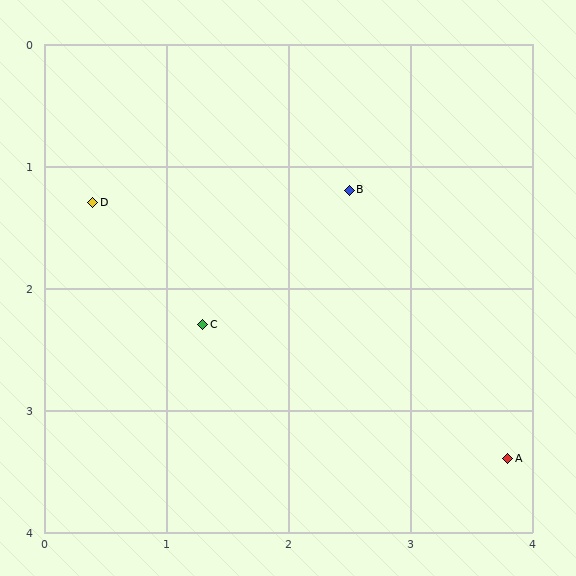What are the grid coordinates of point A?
Point A is at approximately (3.8, 3.4).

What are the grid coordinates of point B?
Point B is at approximately (2.5, 1.2).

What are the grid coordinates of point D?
Point D is at approximately (0.4, 1.3).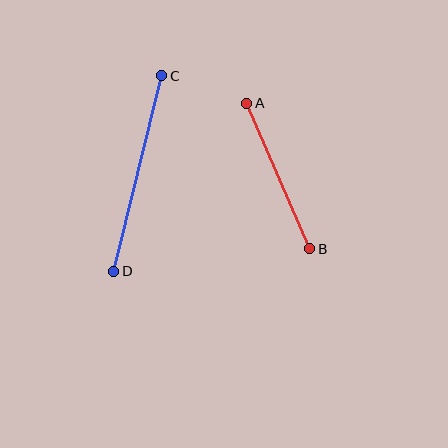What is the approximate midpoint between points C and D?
The midpoint is at approximately (138, 173) pixels.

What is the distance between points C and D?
The distance is approximately 202 pixels.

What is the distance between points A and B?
The distance is approximately 158 pixels.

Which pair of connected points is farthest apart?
Points C and D are farthest apart.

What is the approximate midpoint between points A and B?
The midpoint is at approximately (278, 176) pixels.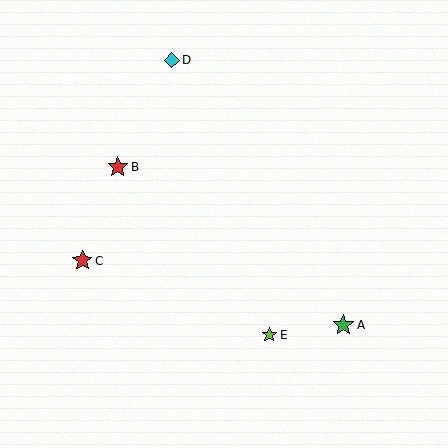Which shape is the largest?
The green star (labeled A) is the largest.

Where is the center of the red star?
The center of the red star is at (118, 167).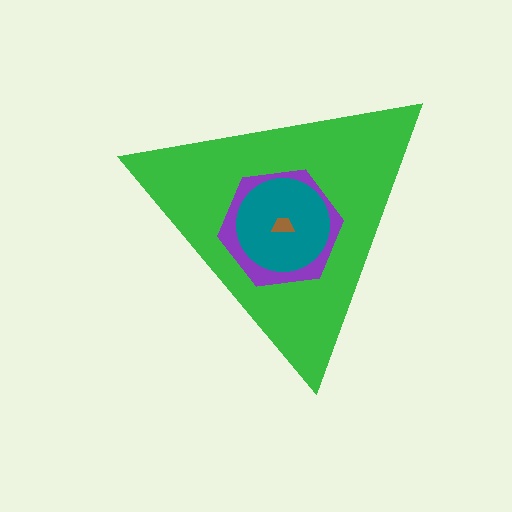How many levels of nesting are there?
4.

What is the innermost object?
The brown trapezoid.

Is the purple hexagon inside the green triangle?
Yes.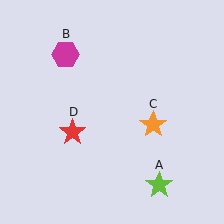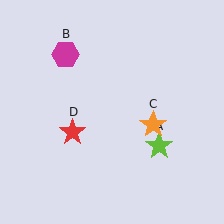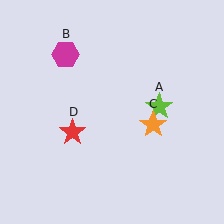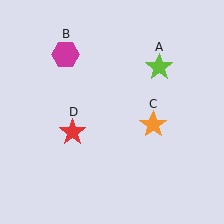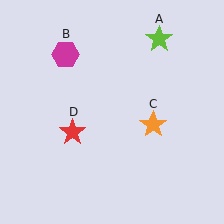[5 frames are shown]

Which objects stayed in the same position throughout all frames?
Magenta hexagon (object B) and orange star (object C) and red star (object D) remained stationary.